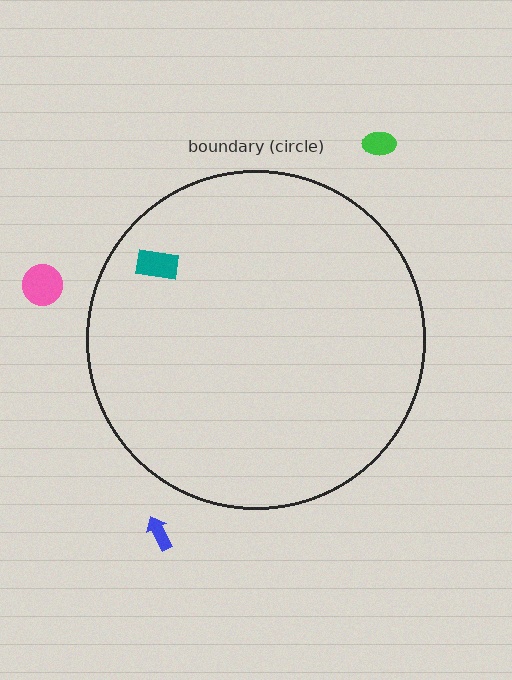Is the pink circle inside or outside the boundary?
Outside.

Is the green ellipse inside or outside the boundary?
Outside.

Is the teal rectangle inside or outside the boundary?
Inside.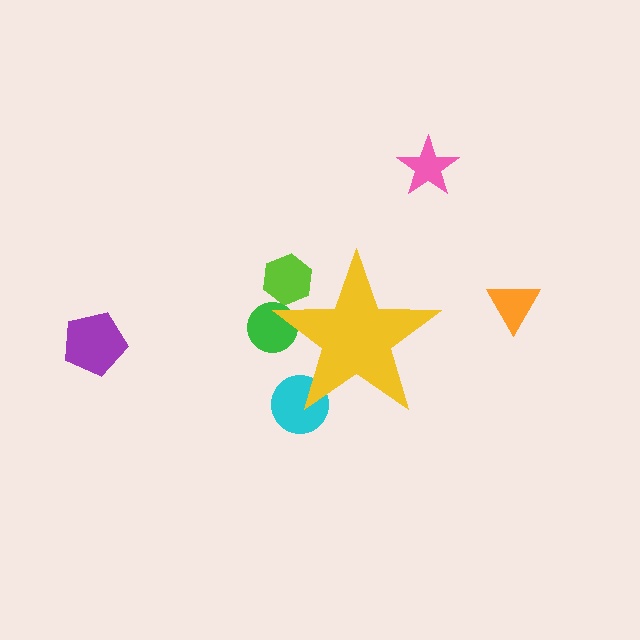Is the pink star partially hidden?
No, the pink star is fully visible.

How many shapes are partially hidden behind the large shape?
3 shapes are partially hidden.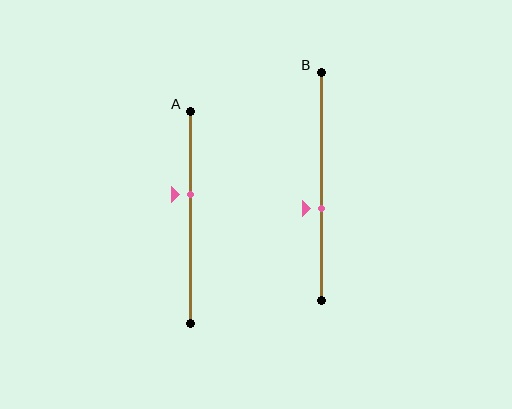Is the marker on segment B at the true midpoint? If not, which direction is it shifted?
No, the marker on segment B is shifted downward by about 9% of the segment length.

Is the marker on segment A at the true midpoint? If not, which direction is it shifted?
No, the marker on segment A is shifted upward by about 11% of the segment length.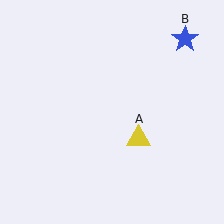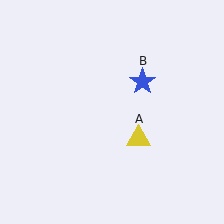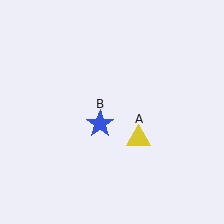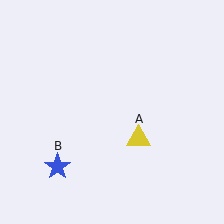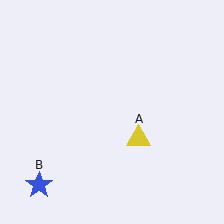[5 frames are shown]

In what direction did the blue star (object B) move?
The blue star (object B) moved down and to the left.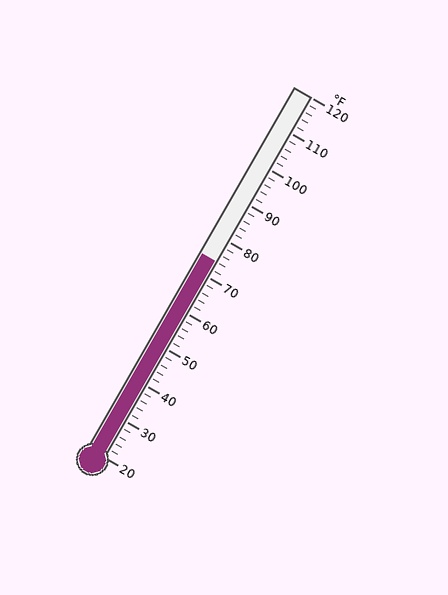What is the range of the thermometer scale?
The thermometer scale ranges from 20°F to 120°F.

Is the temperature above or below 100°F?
The temperature is below 100°F.